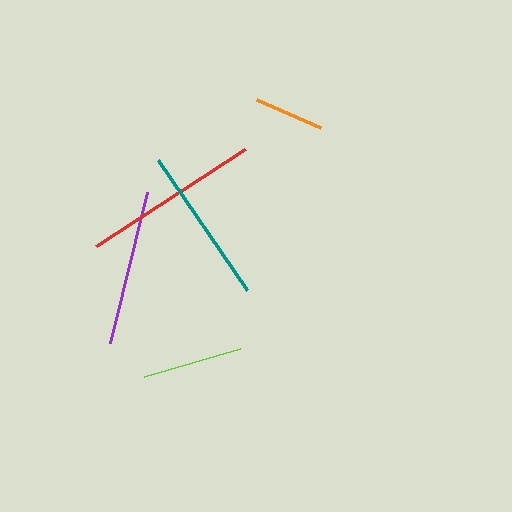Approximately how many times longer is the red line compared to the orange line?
The red line is approximately 2.5 times the length of the orange line.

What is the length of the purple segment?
The purple segment is approximately 156 pixels long.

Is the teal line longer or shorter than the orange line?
The teal line is longer than the orange line.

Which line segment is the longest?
The red line is the longest at approximately 177 pixels.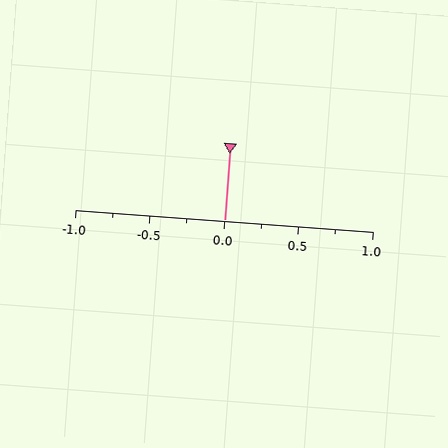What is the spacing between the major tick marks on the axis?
The major ticks are spaced 0.5 apart.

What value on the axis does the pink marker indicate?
The marker indicates approximately 0.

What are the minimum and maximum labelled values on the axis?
The axis runs from -1.0 to 1.0.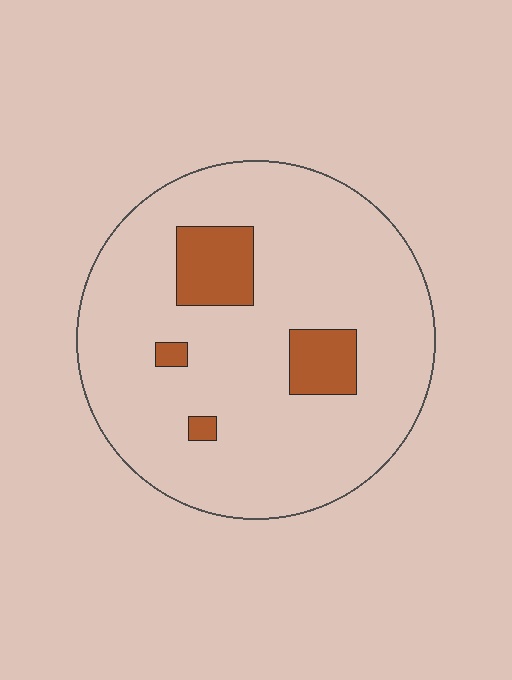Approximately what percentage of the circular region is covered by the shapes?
Approximately 10%.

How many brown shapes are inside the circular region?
4.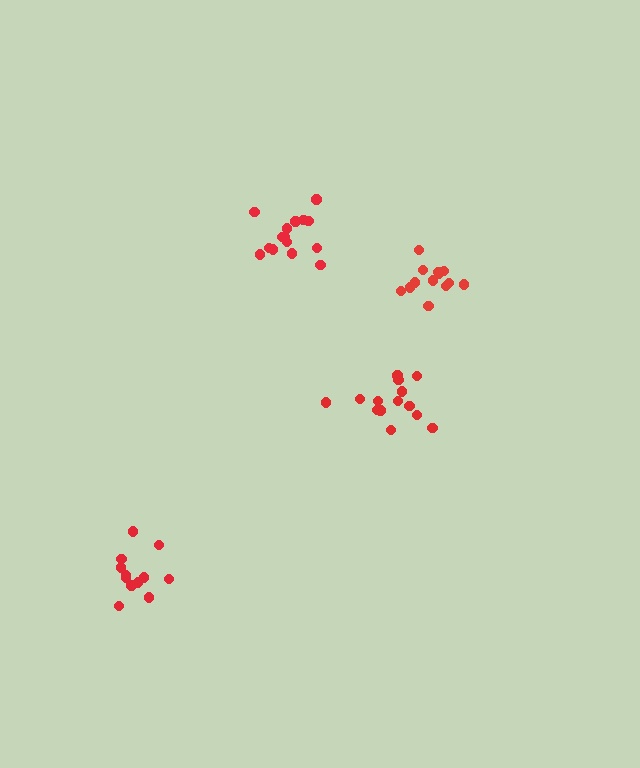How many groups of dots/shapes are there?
There are 4 groups.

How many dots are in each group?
Group 1: 14 dots, Group 2: 12 dots, Group 3: 15 dots, Group 4: 13 dots (54 total).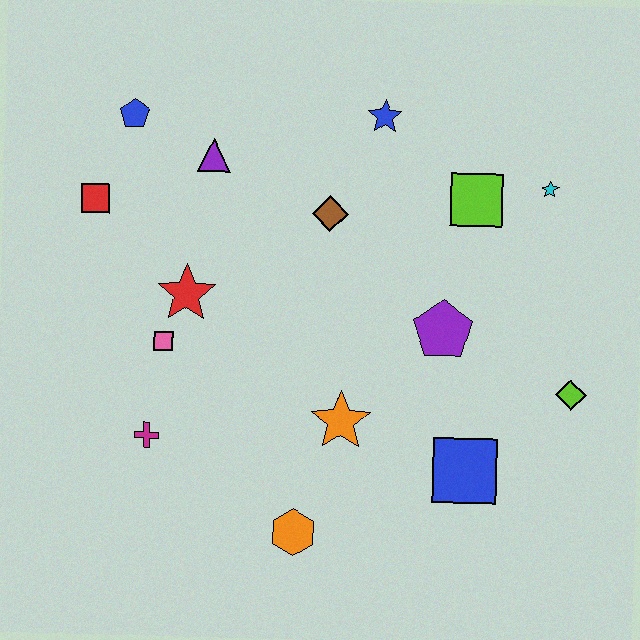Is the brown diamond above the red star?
Yes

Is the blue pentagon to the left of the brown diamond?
Yes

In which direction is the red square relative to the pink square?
The red square is above the pink square.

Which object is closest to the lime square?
The cyan star is closest to the lime square.